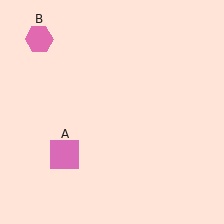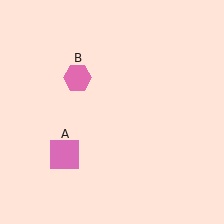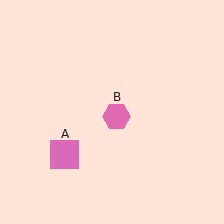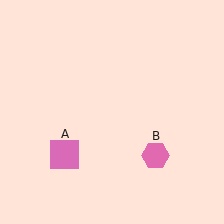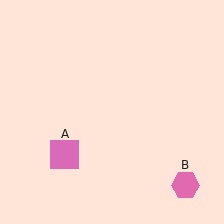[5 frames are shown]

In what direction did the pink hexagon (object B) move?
The pink hexagon (object B) moved down and to the right.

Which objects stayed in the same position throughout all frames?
Pink square (object A) remained stationary.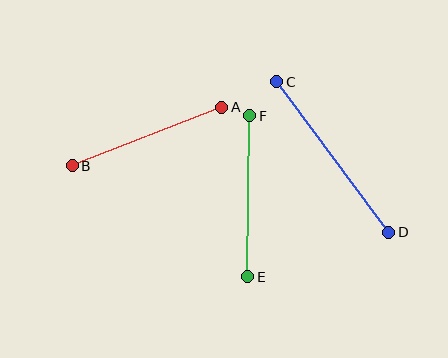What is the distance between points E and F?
The distance is approximately 161 pixels.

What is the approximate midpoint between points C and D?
The midpoint is at approximately (333, 157) pixels.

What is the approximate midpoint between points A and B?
The midpoint is at approximately (147, 136) pixels.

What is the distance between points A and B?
The distance is approximately 160 pixels.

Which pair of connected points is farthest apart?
Points C and D are farthest apart.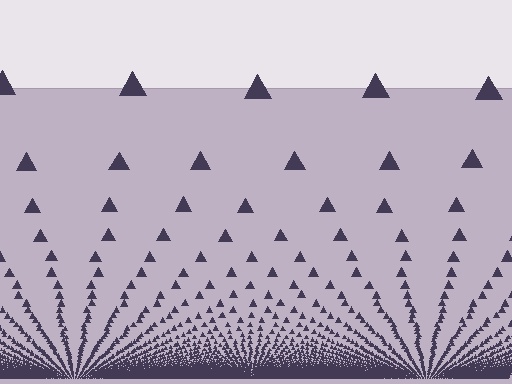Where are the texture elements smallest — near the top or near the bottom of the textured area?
Near the bottom.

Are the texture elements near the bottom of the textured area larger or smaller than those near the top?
Smaller. The gradient is inverted — elements near the bottom are smaller and denser.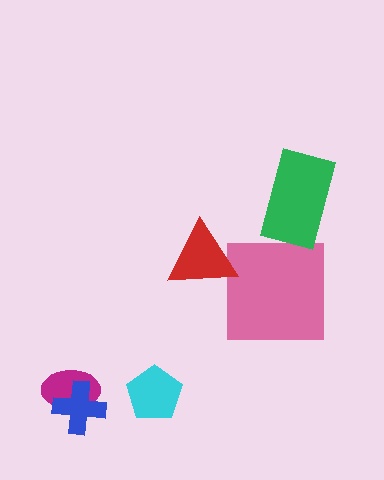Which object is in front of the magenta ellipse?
The blue cross is in front of the magenta ellipse.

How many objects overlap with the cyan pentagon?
0 objects overlap with the cyan pentagon.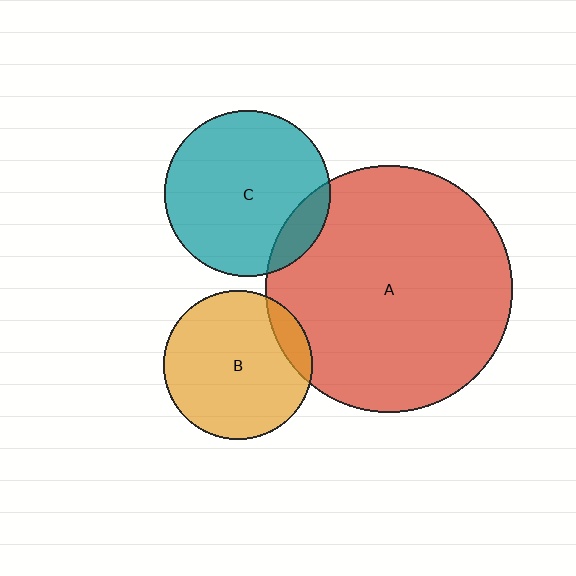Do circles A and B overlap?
Yes.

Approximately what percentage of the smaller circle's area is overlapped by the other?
Approximately 10%.